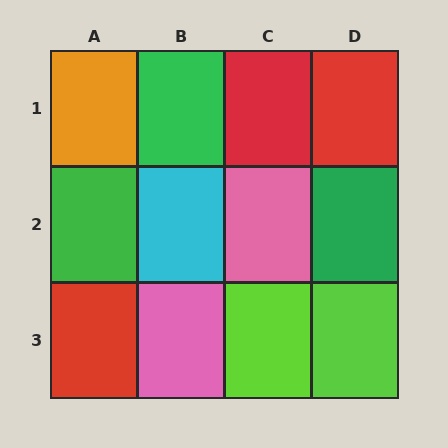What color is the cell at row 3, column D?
Lime.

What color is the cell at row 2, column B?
Cyan.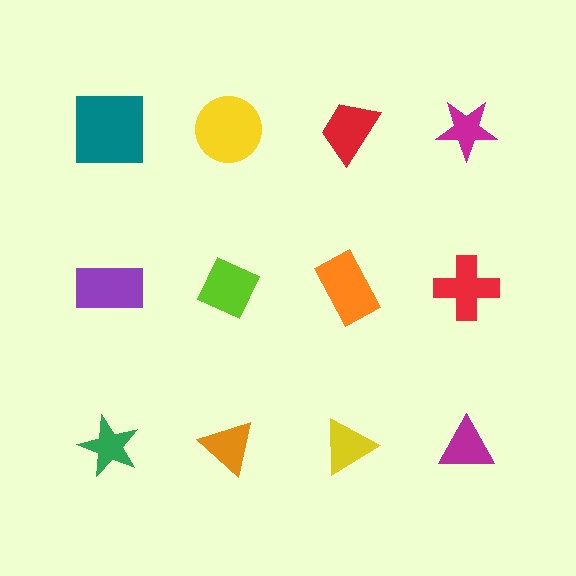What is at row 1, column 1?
A teal square.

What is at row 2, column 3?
An orange rectangle.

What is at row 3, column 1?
A green star.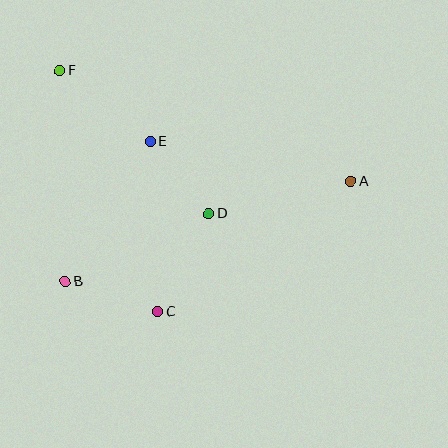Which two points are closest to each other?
Points D and E are closest to each other.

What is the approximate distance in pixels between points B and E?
The distance between B and E is approximately 164 pixels.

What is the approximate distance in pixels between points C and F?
The distance between C and F is approximately 260 pixels.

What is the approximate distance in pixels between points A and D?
The distance between A and D is approximately 146 pixels.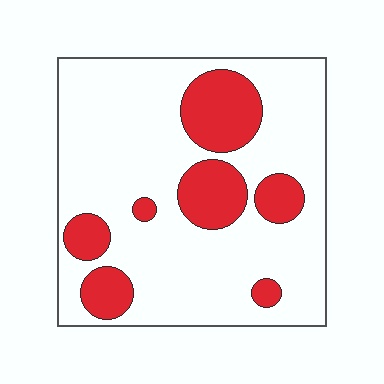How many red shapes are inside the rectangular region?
7.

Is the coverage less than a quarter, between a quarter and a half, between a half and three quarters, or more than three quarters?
Less than a quarter.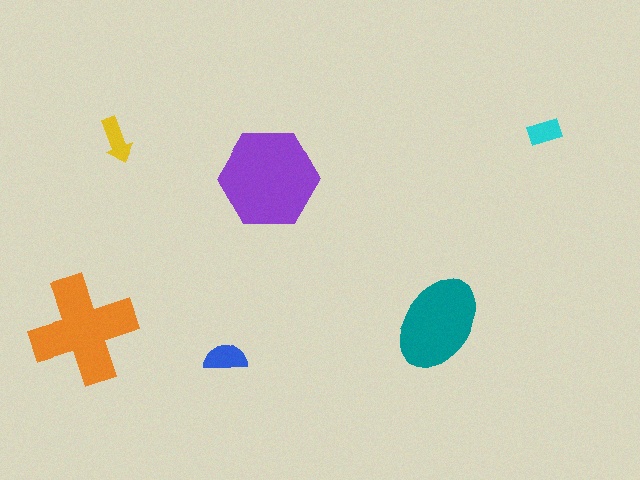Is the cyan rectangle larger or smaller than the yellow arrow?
Smaller.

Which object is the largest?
The purple hexagon.